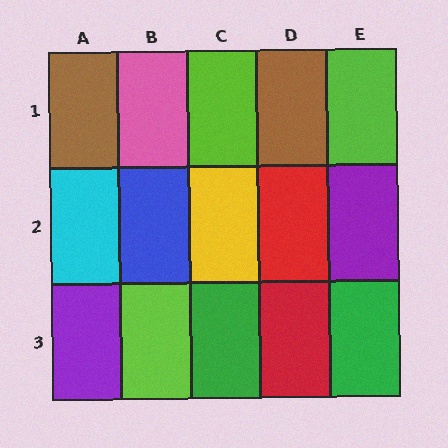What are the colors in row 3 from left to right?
Purple, lime, green, red, green.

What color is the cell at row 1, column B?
Pink.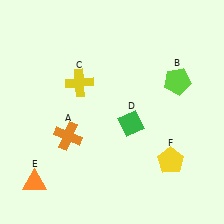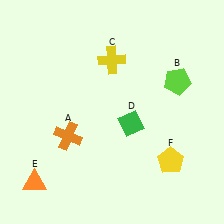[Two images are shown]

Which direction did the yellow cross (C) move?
The yellow cross (C) moved right.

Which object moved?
The yellow cross (C) moved right.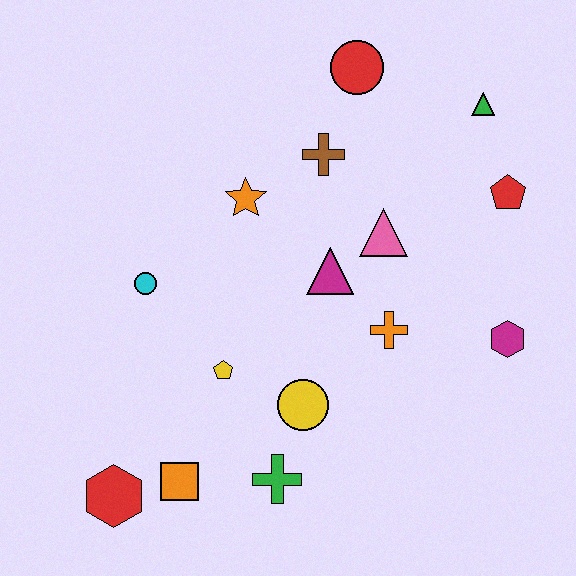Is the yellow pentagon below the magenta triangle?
Yes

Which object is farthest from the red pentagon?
The red hexagon is farthest from the red pentagon.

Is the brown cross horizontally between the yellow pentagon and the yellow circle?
No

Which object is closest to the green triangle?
The red pentagon is closest to the green triangle.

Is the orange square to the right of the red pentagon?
No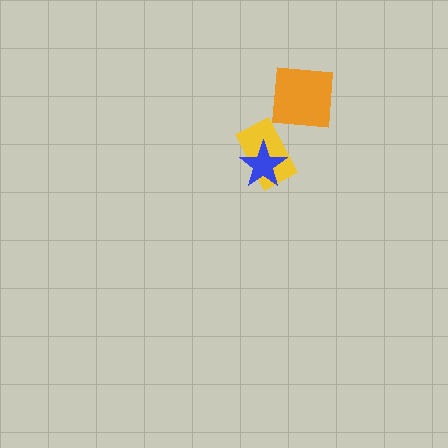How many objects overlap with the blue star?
1 object overlaps with the blue star.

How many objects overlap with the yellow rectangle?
1 object overlaps with the yellow rectangle.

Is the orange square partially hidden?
No, no other shape covers it.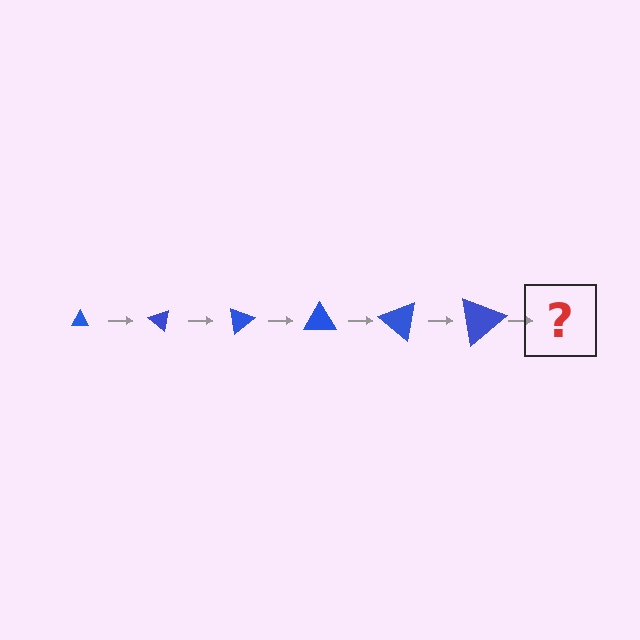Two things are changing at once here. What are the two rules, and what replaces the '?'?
The two rules are that the triangle grows larger each step and it rotates 40 degrees each step. The '?' should be a triangle, larger than the previous one and rotated 240 degrees from the start.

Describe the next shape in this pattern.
It should be a triangle, larger than the previous one and rotated 240 degrees from the start.